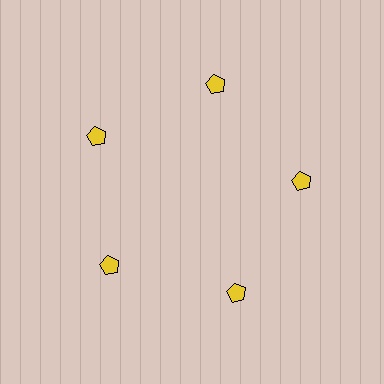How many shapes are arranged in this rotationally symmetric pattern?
There are 5 shapes, arranged in 5 groups of 1.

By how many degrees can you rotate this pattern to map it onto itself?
The pattern maps onto itself every 72 degrees of rotation.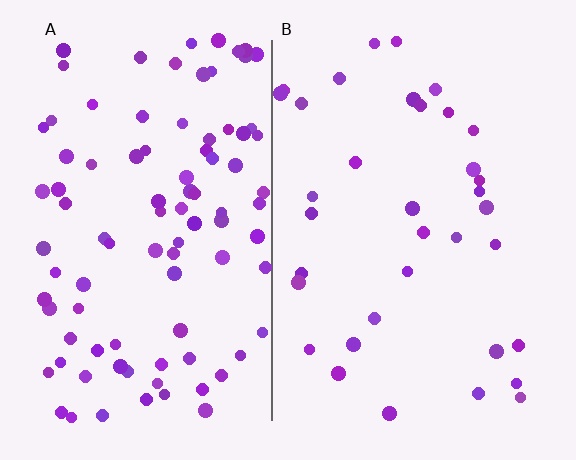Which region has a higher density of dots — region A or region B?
A (the left).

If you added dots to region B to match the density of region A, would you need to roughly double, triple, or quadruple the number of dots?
Approximately triple.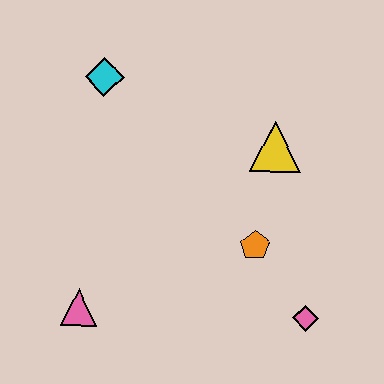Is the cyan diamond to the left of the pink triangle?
No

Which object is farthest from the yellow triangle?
The pink triangle is farthest from the yellow triangle.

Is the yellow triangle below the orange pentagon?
No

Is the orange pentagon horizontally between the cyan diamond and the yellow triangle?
Yes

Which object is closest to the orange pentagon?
The pink diamond is closest to the orange pentagon.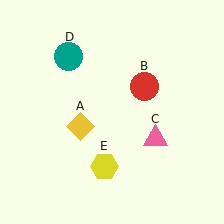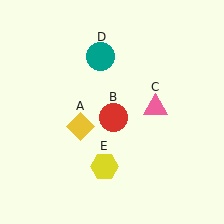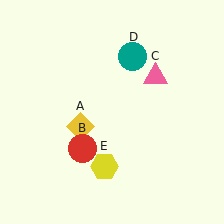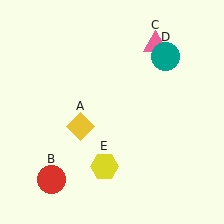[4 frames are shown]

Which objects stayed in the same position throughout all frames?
Yellow diamond (object A) and yellow hexagon (object E) remained stationary.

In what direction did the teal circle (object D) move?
The teal circle (object D) moved right.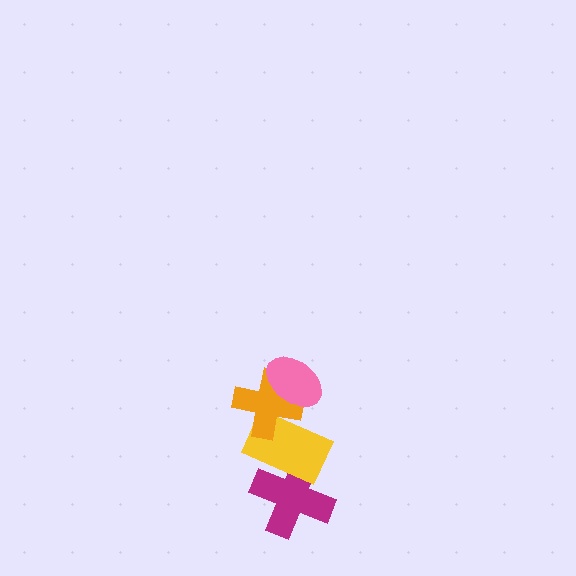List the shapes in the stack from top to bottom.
From top to bottom: the pink ellipse, the orange cross, the yellow rectangle, the magenta cross.